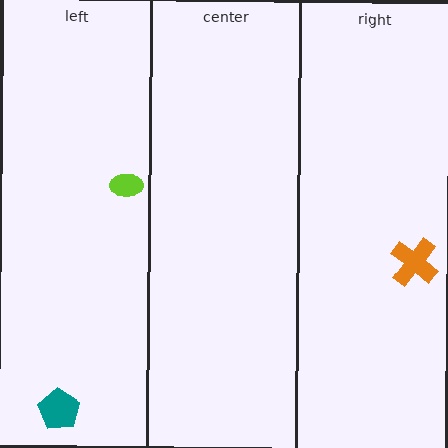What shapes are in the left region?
The lime ellipse, the teal pentagon.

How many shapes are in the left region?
2.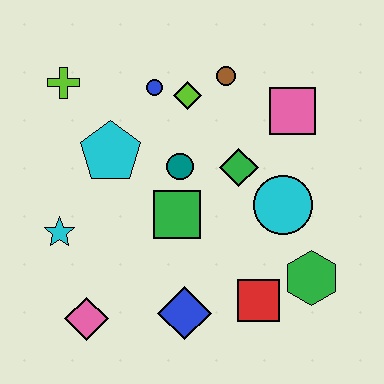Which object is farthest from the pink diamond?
The pink square is farthest from the pink diamond.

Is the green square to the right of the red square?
No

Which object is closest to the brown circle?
The lime diamond is closest to the brown circle.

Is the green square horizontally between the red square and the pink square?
No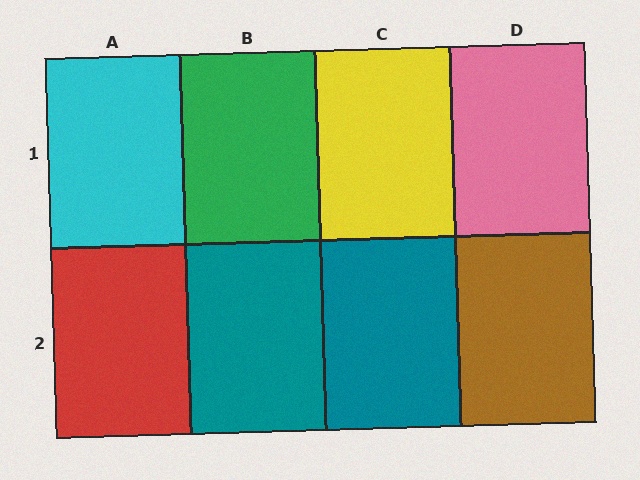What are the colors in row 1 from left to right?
Cyan, green, yellow, pink.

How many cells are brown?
1 cell is brown.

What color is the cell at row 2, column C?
Teal.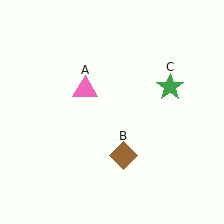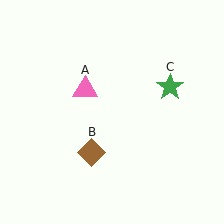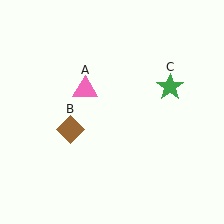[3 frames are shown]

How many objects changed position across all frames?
1 object changed position: brown diamond (object B).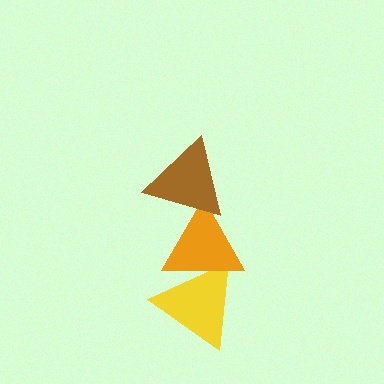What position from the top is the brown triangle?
The brown triangle is 1st from the top.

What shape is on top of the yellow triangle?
The orange triangle is on top of the yellow triangle.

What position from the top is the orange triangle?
The orange triangle is 2nd from the top.